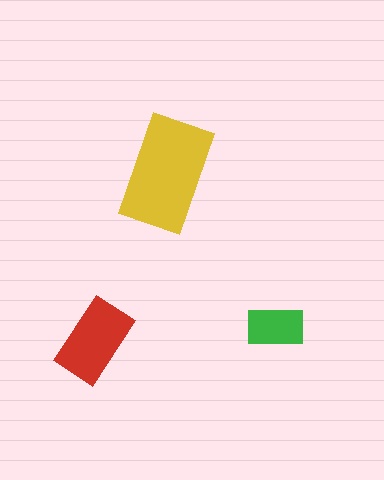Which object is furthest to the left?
The red rectangle is leftmost.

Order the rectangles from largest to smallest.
the yellow one, the red one, the green one.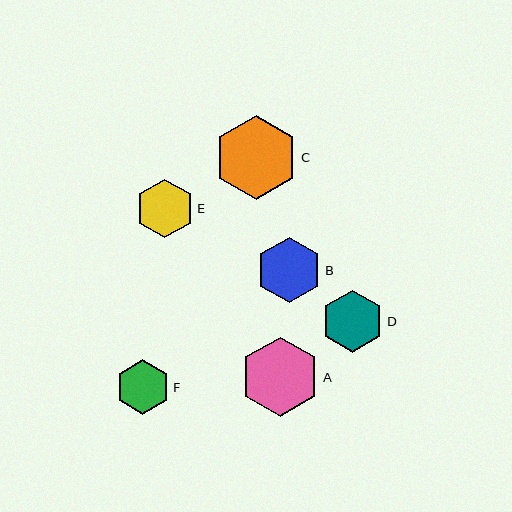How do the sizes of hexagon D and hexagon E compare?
Hexagon D and hexagon E are approximately the same size.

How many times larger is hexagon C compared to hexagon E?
Hexagon C is approximately 1.4 times the size of hexagon E.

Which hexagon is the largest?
Hexagon C is the largest with a size of approximately 84 pixels.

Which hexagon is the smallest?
Hexagon F is the smallest with a size of approximately 54 pixels.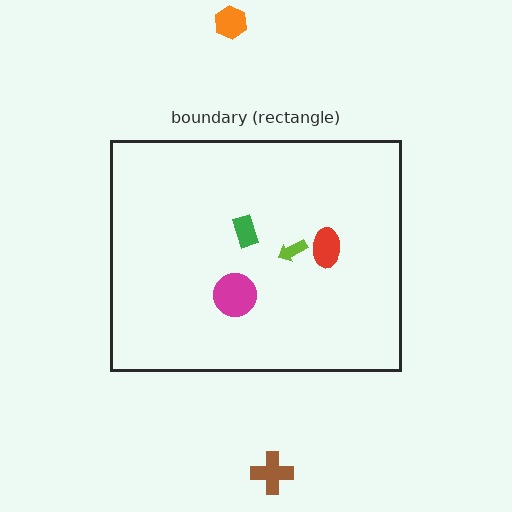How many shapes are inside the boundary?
4 inside, 2 outside.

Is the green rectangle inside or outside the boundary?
Inside.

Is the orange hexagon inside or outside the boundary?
Outside.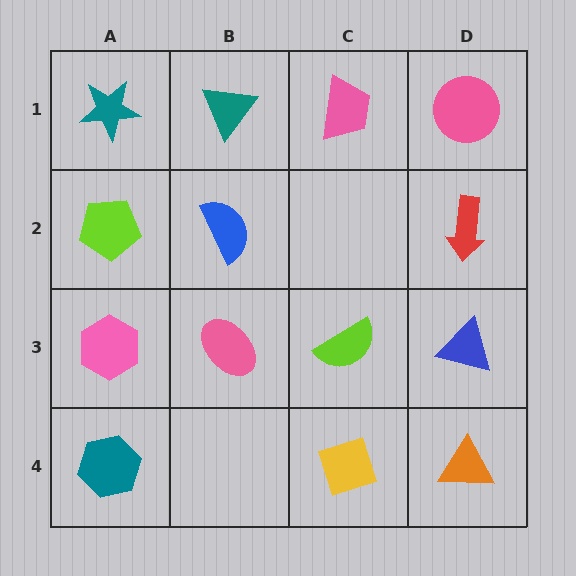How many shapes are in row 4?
3 shapes.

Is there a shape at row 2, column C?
No, that cell is empty.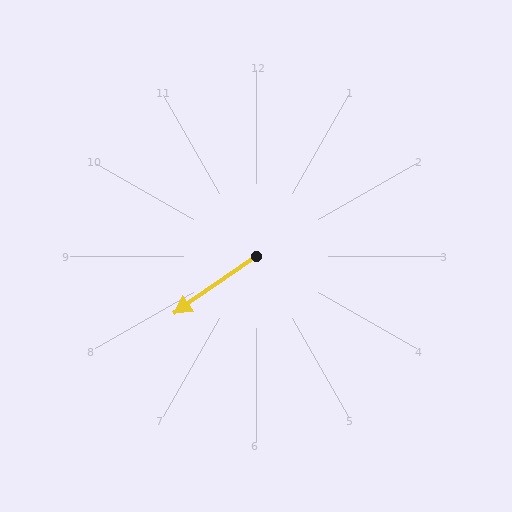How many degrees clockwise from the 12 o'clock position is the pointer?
Approximately 235 degrees.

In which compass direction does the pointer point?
Southwest.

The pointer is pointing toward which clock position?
Roughly 8 o'clock.